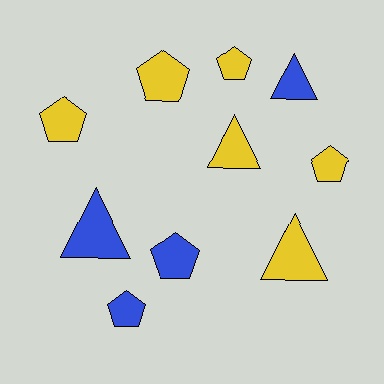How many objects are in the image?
There are 10 objects.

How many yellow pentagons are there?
There are 4 yellow pentagons.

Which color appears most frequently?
Yellow, with 6 objects.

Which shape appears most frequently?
Pentagon, with 6 objects.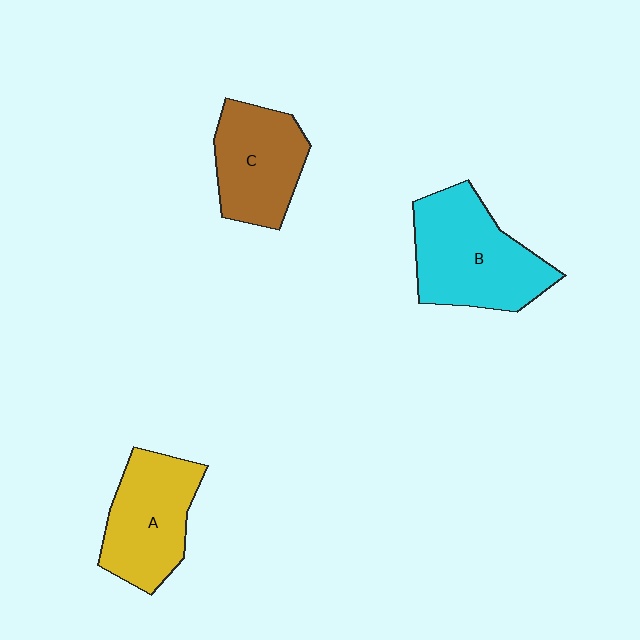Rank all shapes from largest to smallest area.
From largest to smallest: B (cyan), A (yellow), C (brown).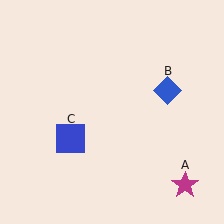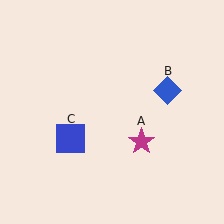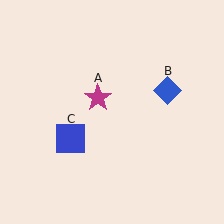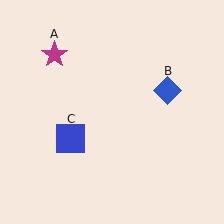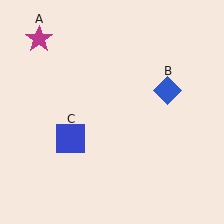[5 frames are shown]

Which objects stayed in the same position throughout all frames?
Blue diamond (object B) and blue square (object C) remained stationary.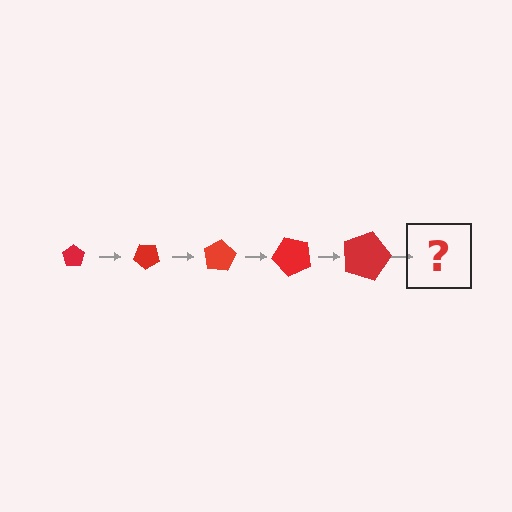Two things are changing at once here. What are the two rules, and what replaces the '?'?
The two rules are that the pentagon grows larger each step and it rotates 40 degrees each step. The '?' should be a pentagon, larger than the previous one and rotated 200 degrees from the start.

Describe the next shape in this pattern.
It should be a pentagon, larger than the previous one and rotated 200 degrees from the start.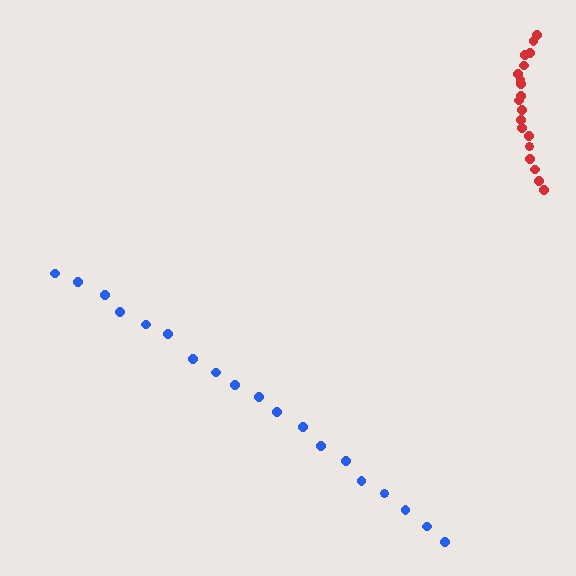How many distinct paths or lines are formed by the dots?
There are 2 distinct paths.